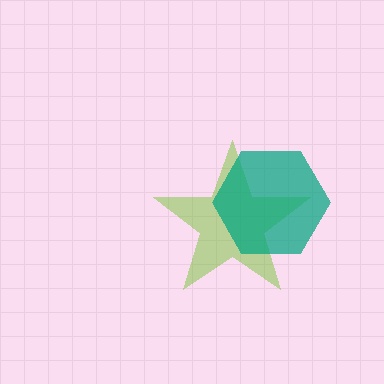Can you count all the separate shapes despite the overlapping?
Yes, there are 2 separate shapes.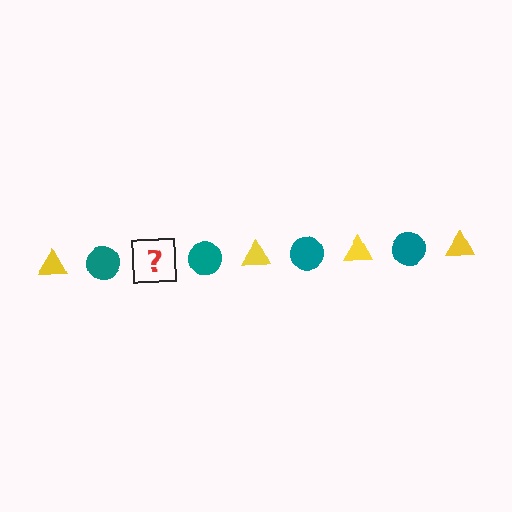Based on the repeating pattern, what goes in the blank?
The blank should be a yellow triangle.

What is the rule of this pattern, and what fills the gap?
The rule is that the pattern alternates between yellow triangle and teal circle. The gap should be filled with a yellow triangle.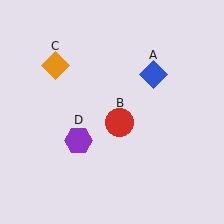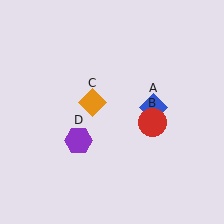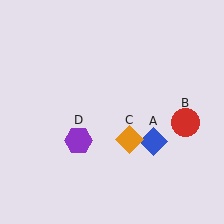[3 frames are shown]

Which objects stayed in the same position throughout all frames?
Purple hexagon (object D) remained stationary.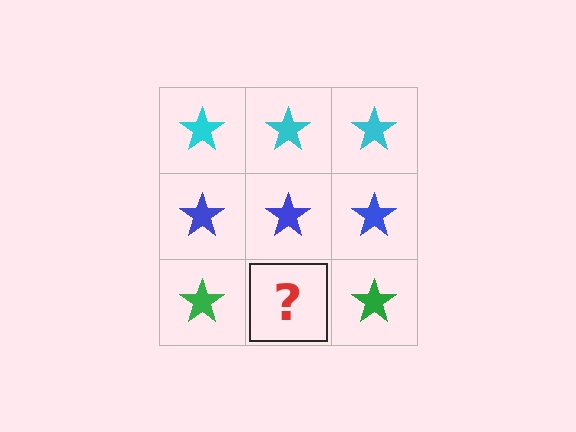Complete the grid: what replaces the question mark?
The question mark should be replaced with a green star.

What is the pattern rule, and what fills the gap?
The rule is that each row has a consistent color. The gap should be filled with a green star.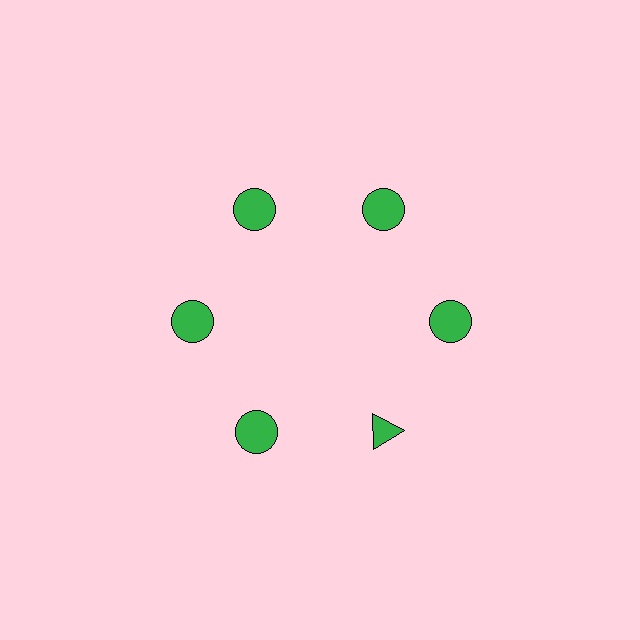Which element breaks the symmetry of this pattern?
The green triangle at roughly the 5 o'clock position breaks the symmetry. All other shapes are green circles.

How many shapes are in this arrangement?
There are 6 shapes arranged in a ring pattern.